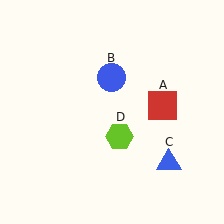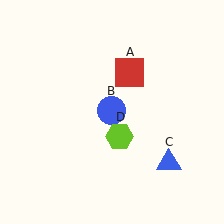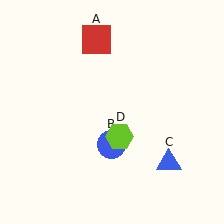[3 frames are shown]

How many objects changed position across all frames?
2 objects changed position: red square (object A), blue circle (object B).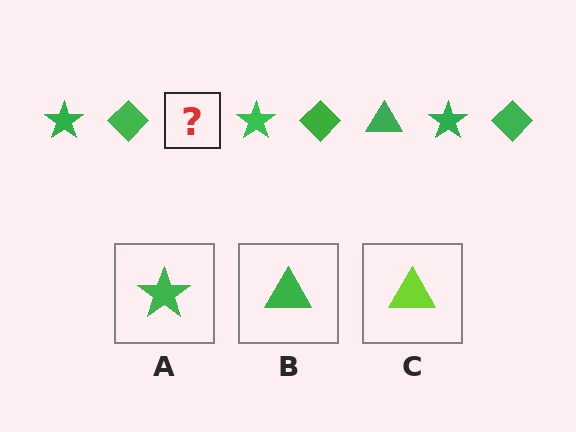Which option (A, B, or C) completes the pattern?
B.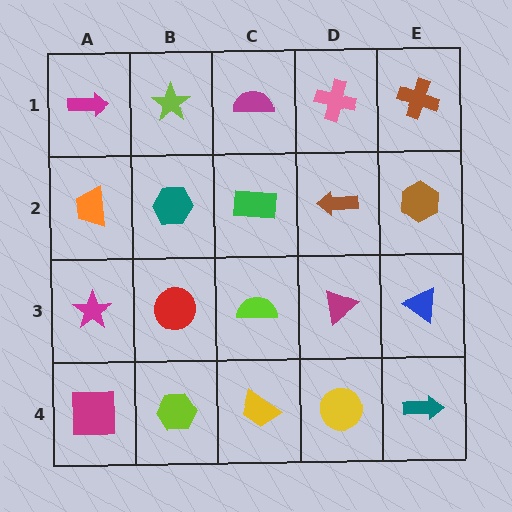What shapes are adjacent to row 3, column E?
A brown hexagon (row 2, column E), a teal arrow (row 4, column E), a magenta triangle (row 3, column D).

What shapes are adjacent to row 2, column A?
A magenta arrow (row 1, column A), a magenta star (row 3, column A), a teal hexagon (row 2, column B).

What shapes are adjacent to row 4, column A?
A magenta star (row 3, column A), a lime hexagon (row 4, column B).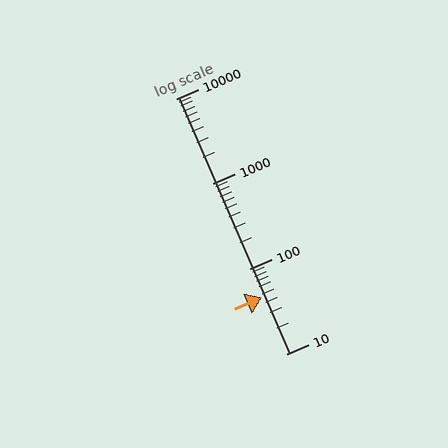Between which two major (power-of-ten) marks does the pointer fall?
The pointer is between 10 and 100.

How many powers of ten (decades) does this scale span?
The scale spans 3 decades, from 10 to 10000.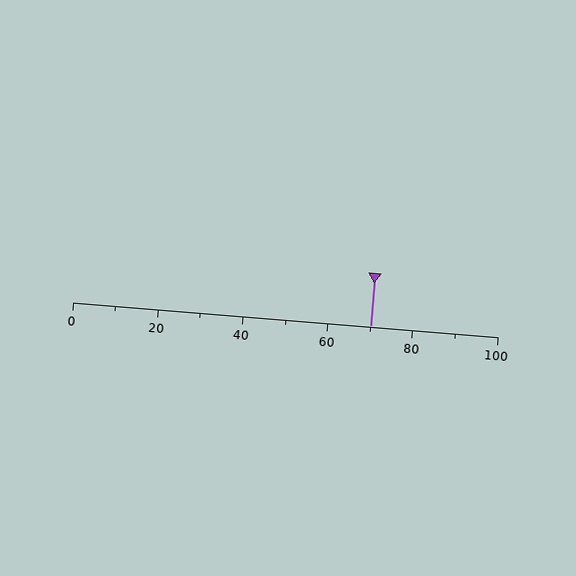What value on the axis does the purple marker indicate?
The marker indicates approximately 70.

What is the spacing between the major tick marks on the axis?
The major ticks are spaced 20 apart.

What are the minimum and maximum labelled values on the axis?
The axis runs from 0 to 100.